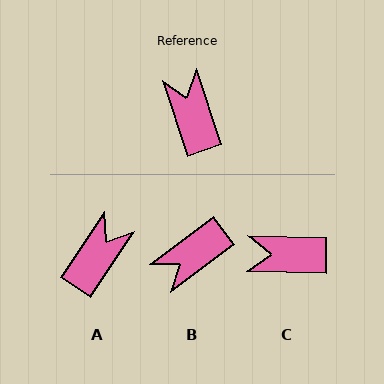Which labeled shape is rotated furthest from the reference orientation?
B, about 108 degrees away.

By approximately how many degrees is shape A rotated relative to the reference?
Approximately 53 degrees clockwise.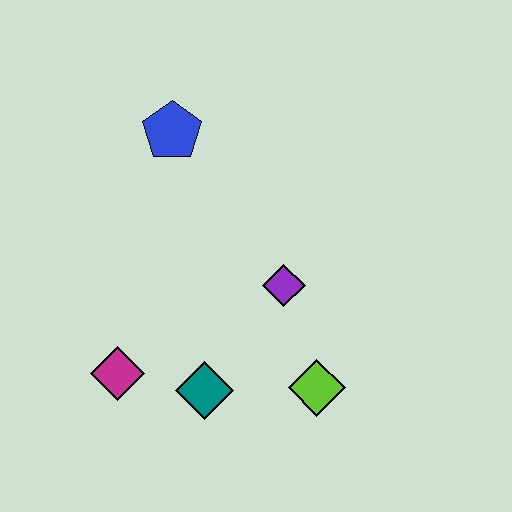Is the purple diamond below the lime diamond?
No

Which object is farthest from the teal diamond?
The blue pentagon is farthest from the teal diamond.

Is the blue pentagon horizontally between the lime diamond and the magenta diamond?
Yes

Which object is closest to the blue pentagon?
The purple diamond is closest to the blue pentagon.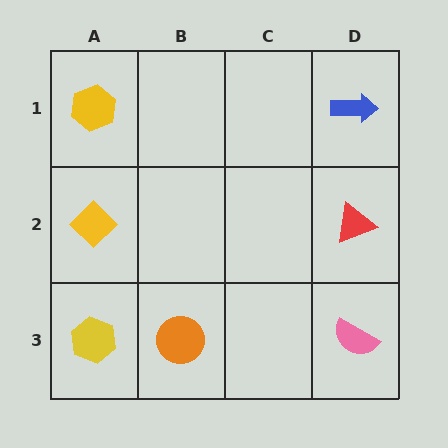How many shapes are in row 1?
2 shapes.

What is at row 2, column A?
A yellow diamond.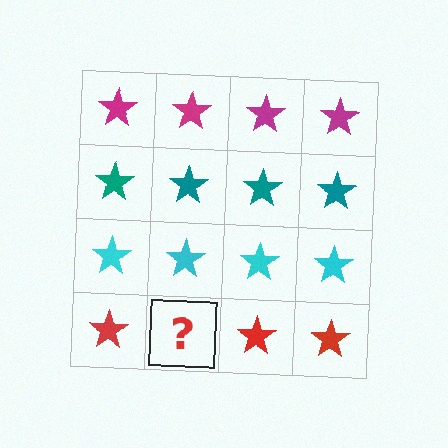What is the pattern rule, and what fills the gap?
The rule is that each row has a consistent color. The gap should be filled with a red star.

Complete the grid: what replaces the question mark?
The question mark should be replaced with a red star.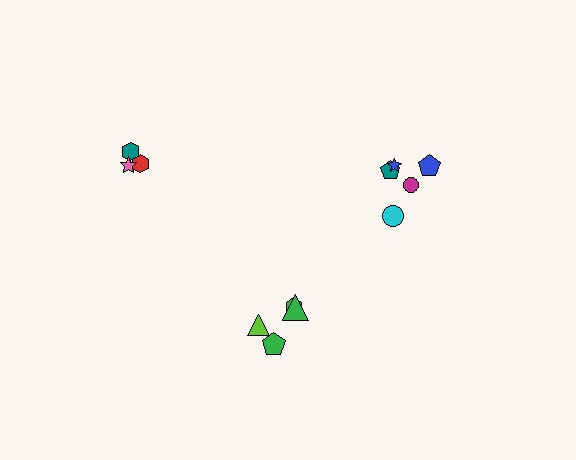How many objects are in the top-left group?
There are 3 objects.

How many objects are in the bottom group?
There are 4 objects.